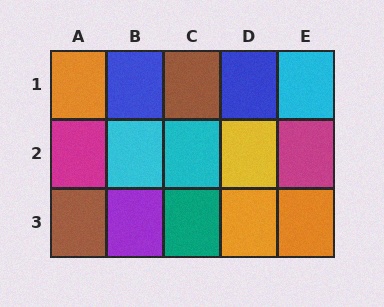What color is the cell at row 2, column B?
Cyan.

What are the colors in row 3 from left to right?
Brown, purple, teal, orange, orange.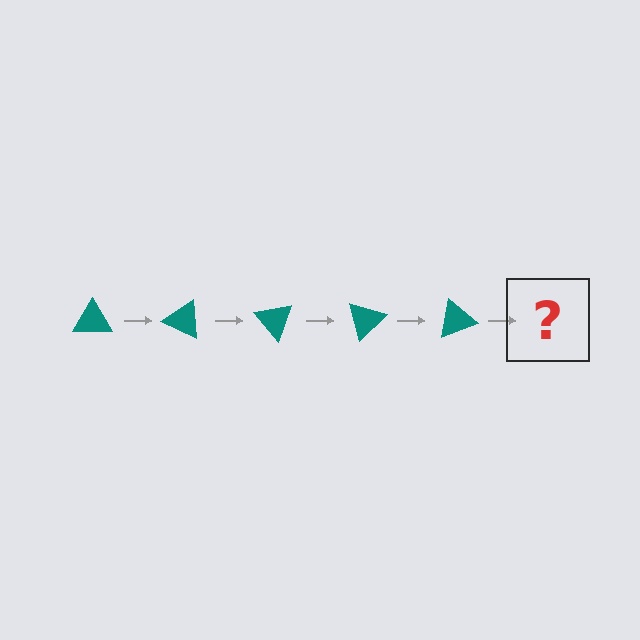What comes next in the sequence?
The next element should be a teal triangle rotated 125 degrees.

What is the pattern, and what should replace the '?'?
The pattern is that the triangle rotates 25 degrees each step. The '?' should be a teal triangle rotated 125 degrees.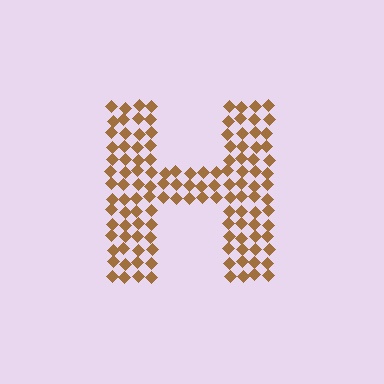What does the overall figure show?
The overall figure shows the letter H.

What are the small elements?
The small elements are diamonds.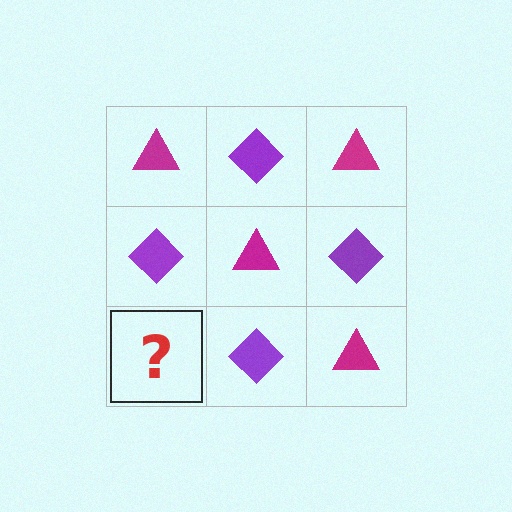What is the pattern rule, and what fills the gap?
The rule is that it alternates magenta triangle and purple diamond in a checkerboard pattern. The gap should be filled with a magenta triangle.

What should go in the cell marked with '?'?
The missing cell should contain a magenta triangle.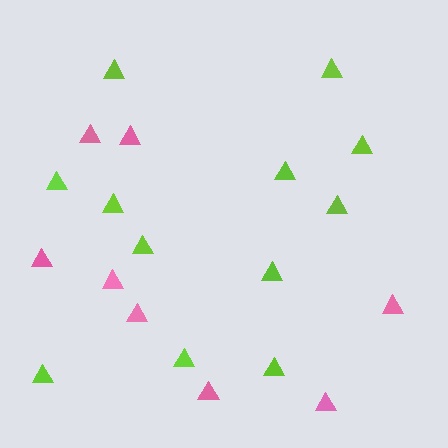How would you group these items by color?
There are 2 groups: one group of pink triangles (8) and one group of lime triangles (12).